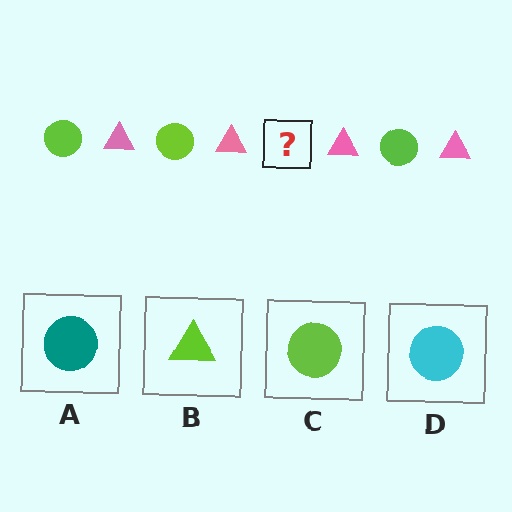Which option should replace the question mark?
Option C.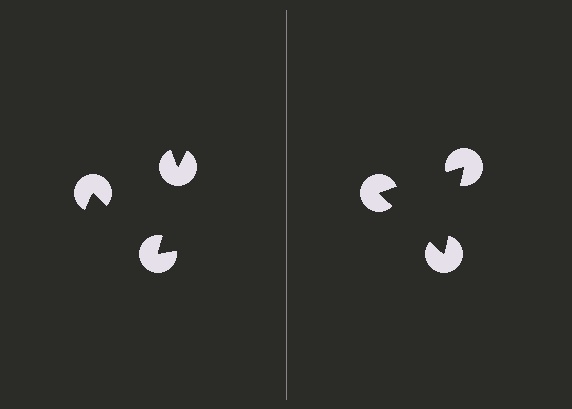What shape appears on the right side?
An illusory triangle.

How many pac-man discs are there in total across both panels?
6 — 3 on each side.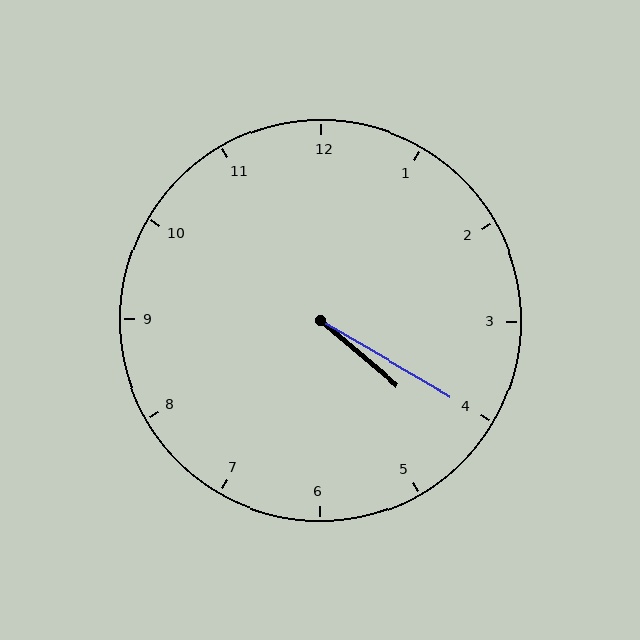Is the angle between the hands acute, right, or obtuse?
It is acute.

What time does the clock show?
4:20.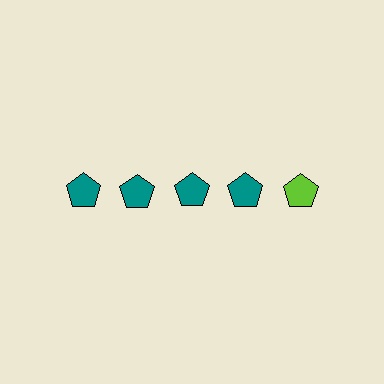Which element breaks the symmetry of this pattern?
The lime pentagon in the top row, rightmost column breaks the symmetry. All other shapes are teal pentagons.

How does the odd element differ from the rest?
It has a different color: lime instead of teal.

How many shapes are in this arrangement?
There are 5 shapes arranged in a grid pattern.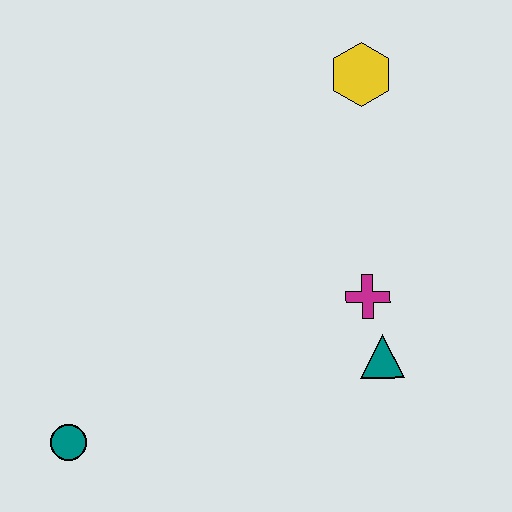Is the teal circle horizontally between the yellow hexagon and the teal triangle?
No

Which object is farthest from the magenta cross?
The teal circle is farthest from the magenta cross.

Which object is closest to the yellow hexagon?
The magenta cross is closest to the yellow hexagon.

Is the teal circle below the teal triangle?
Yes